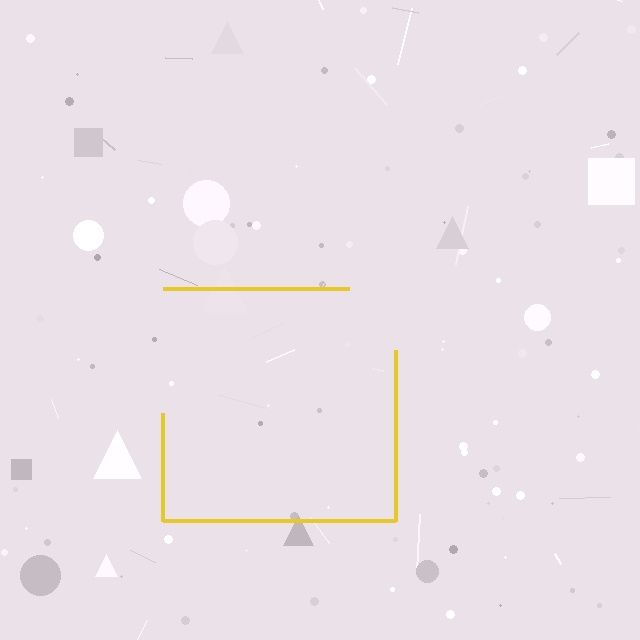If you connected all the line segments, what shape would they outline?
They would outline a square.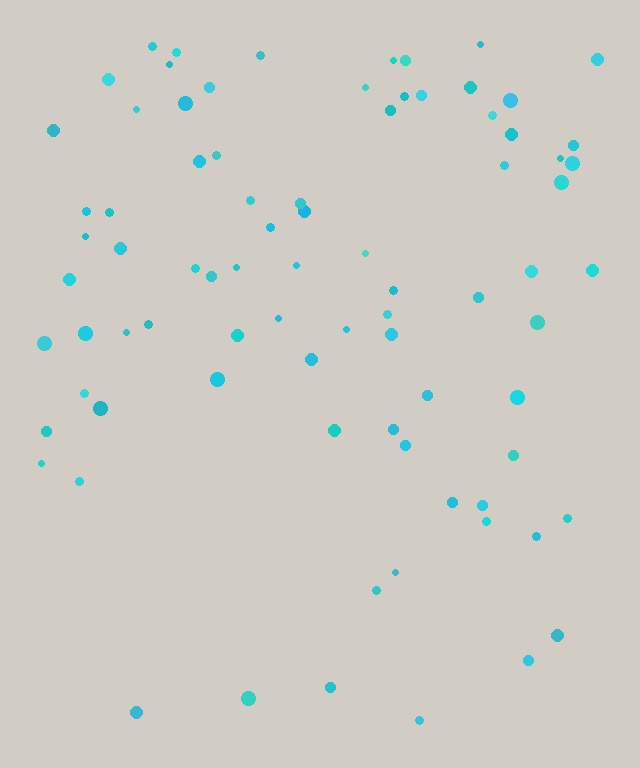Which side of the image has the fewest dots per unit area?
The bottom.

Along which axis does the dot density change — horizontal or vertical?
Vertical.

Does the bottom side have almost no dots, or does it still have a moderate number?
Still a moderate number, just noticeably fewer than the top.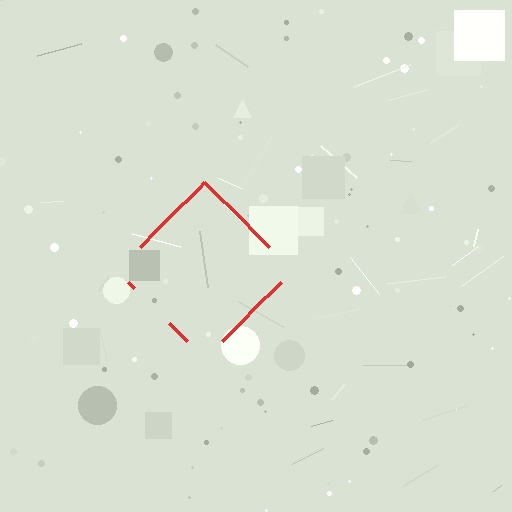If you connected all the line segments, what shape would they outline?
They would outline a diamond.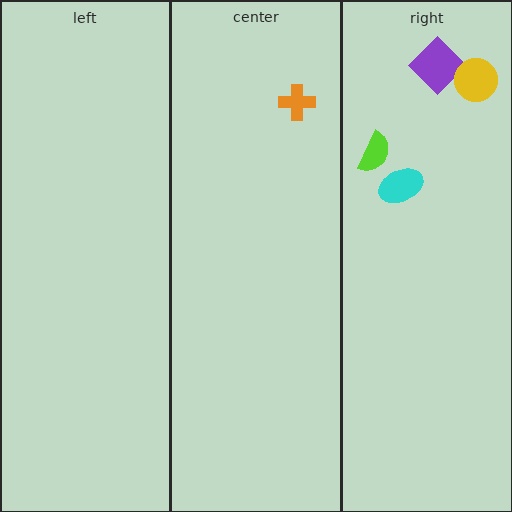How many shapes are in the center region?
1.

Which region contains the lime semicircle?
The right region.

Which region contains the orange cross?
The center region.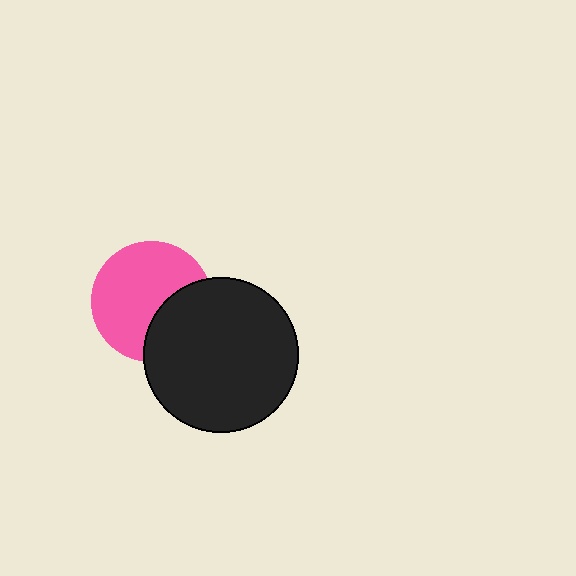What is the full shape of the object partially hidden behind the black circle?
The partially hidden object is a pink circle.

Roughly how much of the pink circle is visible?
Most of it is visible (roughly 68%).